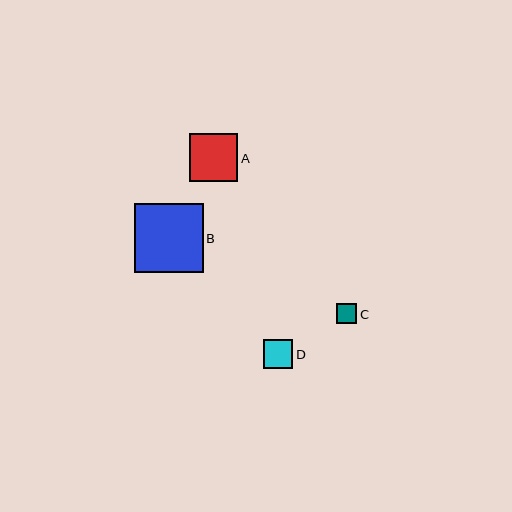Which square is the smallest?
Square C is the smallest with a size of approximately 20 pixels.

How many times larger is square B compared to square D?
Square B is approximately 2.4 times the size of square D.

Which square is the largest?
Square B is the largest with a size of approximately 69 pixels.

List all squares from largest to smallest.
From largest to smallest: B, A, D, C.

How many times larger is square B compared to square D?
Square B is approximately 2.4 times the size of square D.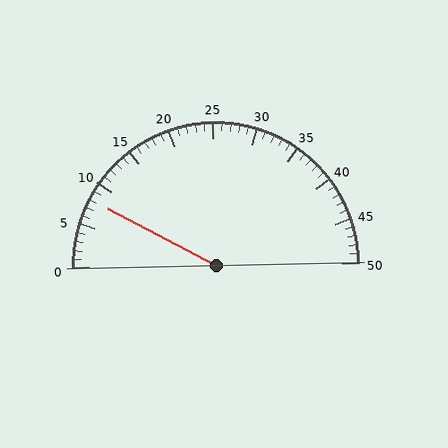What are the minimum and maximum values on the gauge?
The gauge ranges from 0 to 50.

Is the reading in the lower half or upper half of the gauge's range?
The reading is in the lower half of the range (0 to 50).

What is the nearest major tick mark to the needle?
The nearest major tick mark is 10.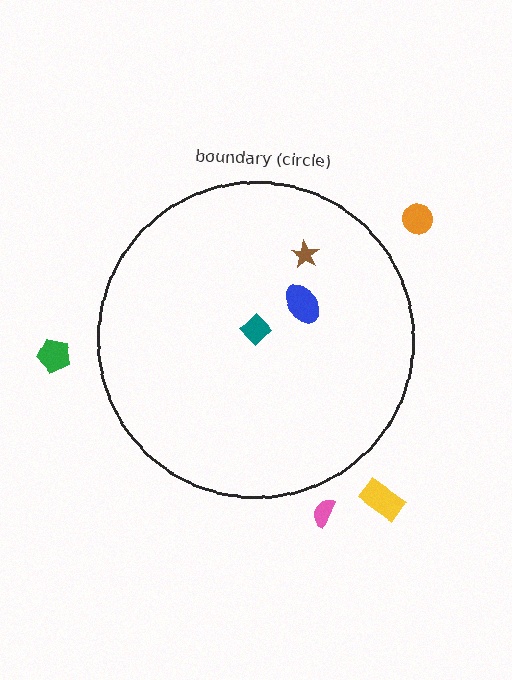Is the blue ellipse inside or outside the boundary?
Inside.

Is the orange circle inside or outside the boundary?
Outside.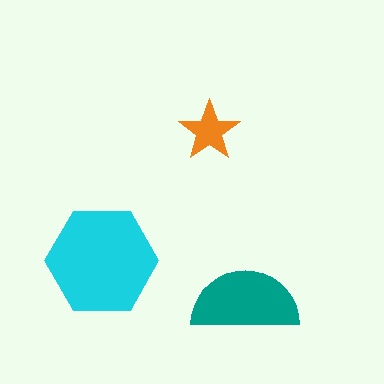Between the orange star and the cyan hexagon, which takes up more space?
The cyan hexagon.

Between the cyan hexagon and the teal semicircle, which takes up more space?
The cyan hexagon.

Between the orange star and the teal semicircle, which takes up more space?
The teal semicircle.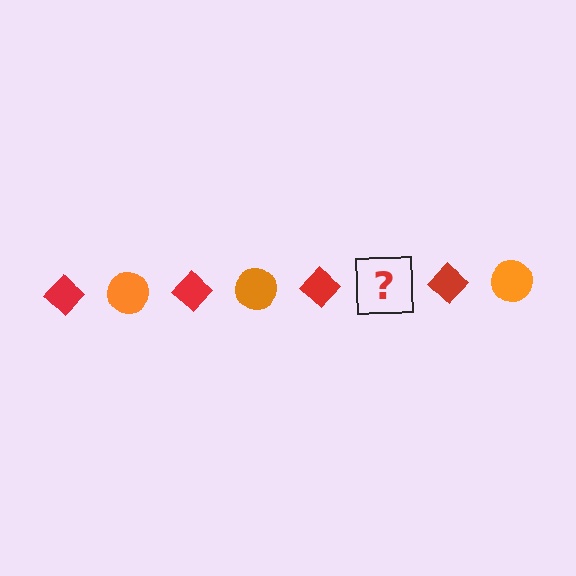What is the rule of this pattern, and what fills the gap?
The rule is that the pattern alternates between red diamond and orange circle. The gap should be filled with an orange circle.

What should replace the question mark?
The question mark should be replaced with an orange circle.